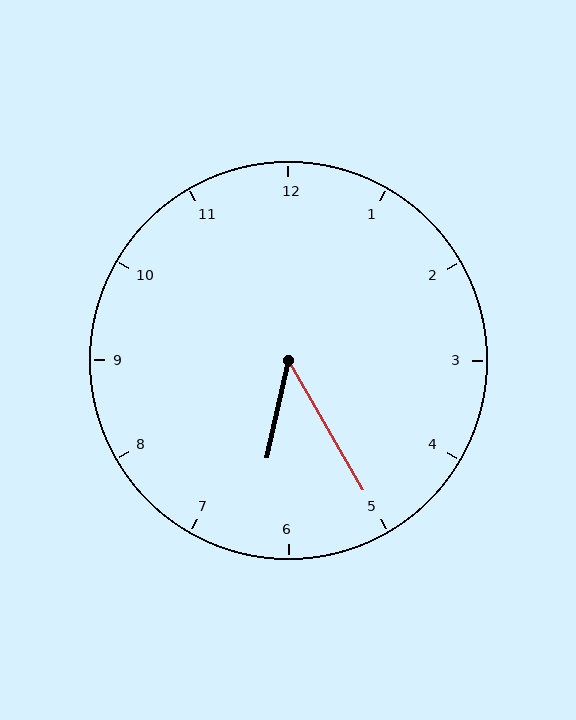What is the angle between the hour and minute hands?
Approximately 42 degrees.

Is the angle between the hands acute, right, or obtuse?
It is acute.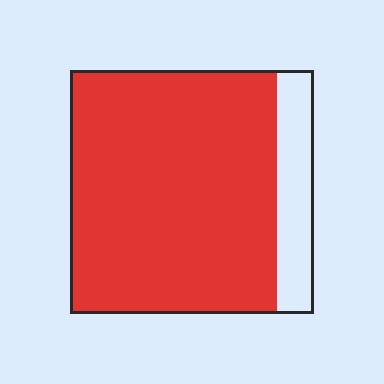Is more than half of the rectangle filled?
Yes.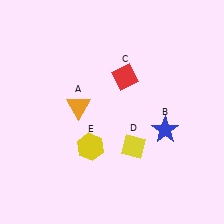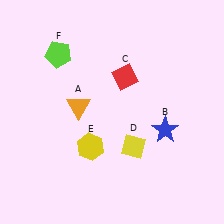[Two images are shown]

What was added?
A lime pentagon (F) was added in Image 2.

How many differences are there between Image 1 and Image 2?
There is 1 difference between the two images.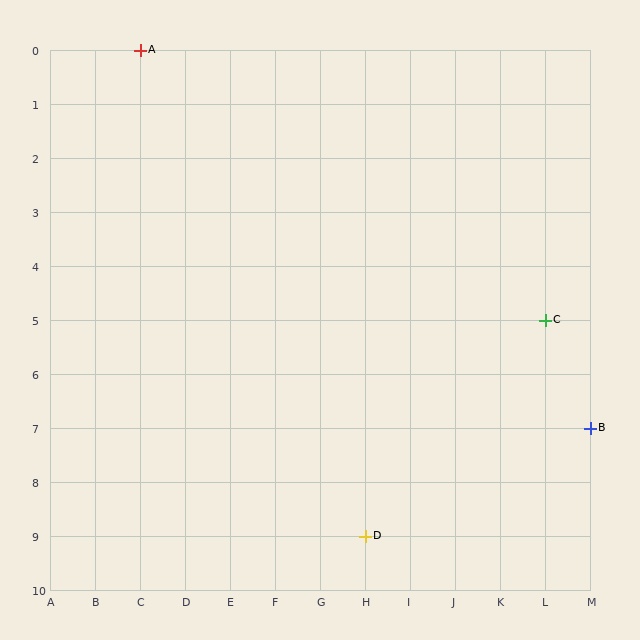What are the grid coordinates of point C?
Point C is at grid coordinates (L, 5).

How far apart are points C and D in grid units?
Points C and D are 4 columns and 4 rows apart (about 5.7 grid units diagonally).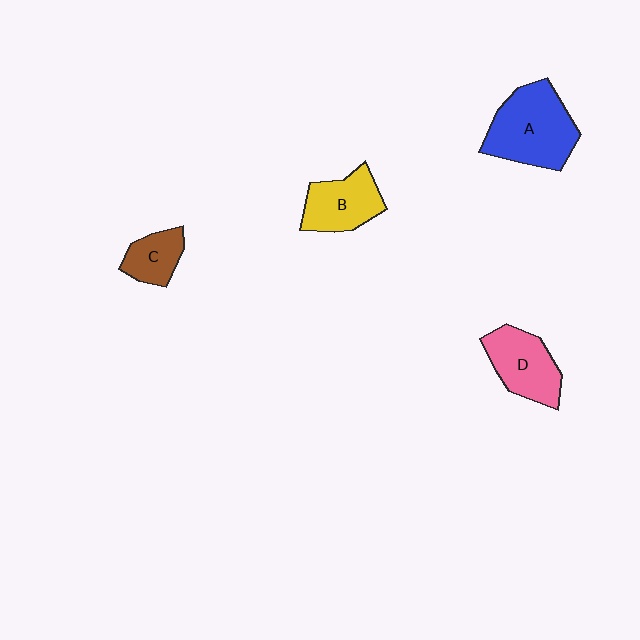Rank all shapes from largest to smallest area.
From largest to smallest: A (blue), D (pink), B (yellow), C (brown).